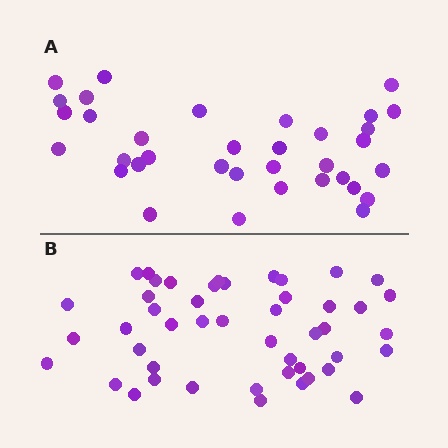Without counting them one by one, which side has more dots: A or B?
Region B (the bottom region) has more dots.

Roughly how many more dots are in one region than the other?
Region B has roughly 12 or so more dots than region A.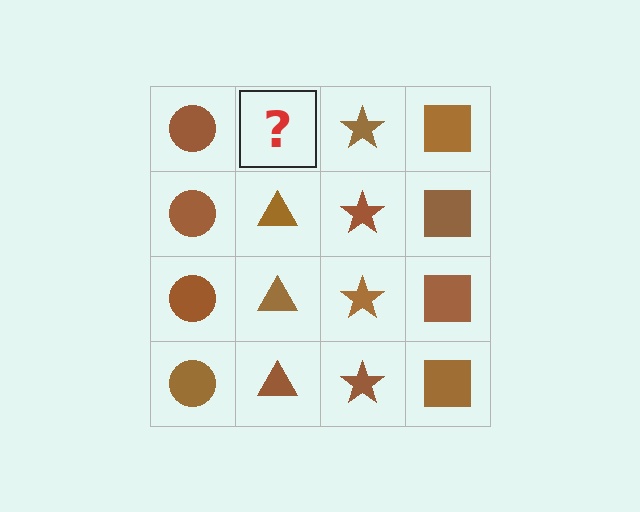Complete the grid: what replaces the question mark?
The question mark should be replaced with a brown triangle.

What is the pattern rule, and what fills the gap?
The rule is that each column has a consistent shape. The gap should be filled with a brown triangle.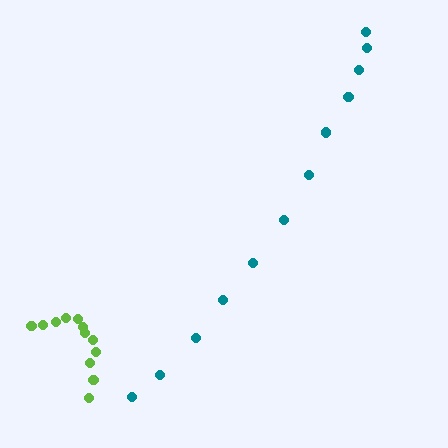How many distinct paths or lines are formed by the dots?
There are 2 distinct paths.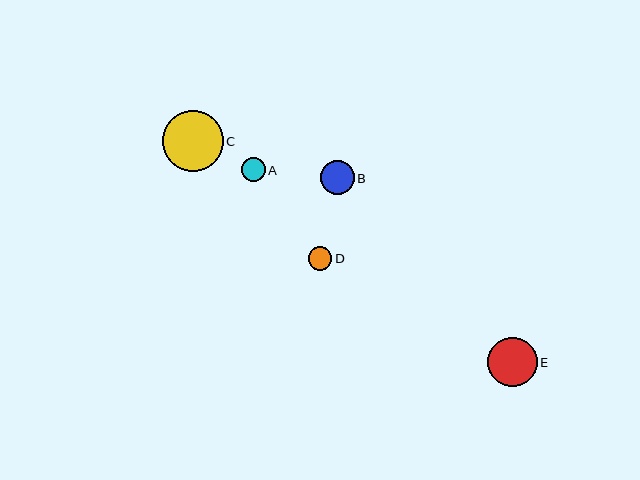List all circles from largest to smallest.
From largest to smallest: C, E, B, A, D.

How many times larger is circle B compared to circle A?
Circle B is approximately 1.4 times the size of circle A.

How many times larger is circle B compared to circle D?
Circle B is approximately 1.5 times the size of circle D.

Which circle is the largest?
Circle C is the largest with a size of approximately 61 pixels.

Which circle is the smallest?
Circle D is the smallest with a size of approximately 23 pixels.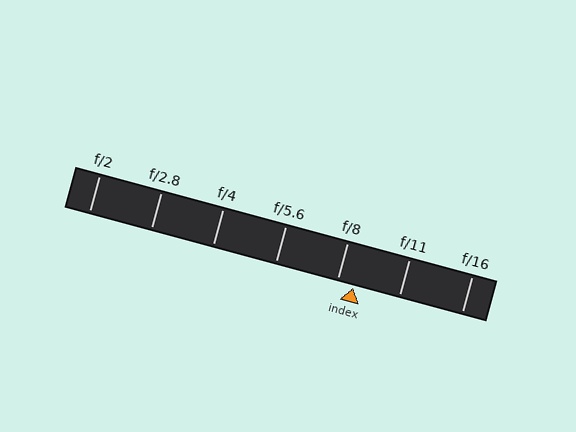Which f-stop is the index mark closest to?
The index mark is closest to f/8.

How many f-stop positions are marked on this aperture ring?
There are 7 f-stop positions marked.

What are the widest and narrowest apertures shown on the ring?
The widest aperture shown is f/2 and the narrowest is f/16.